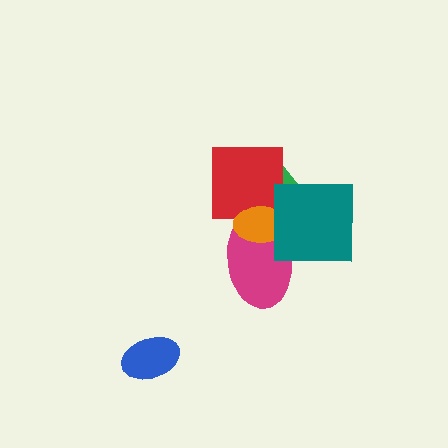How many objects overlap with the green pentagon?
4 objects overlap with the green pentagon.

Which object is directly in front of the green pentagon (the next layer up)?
The magenta ellipse is directly in front of the green pentagon.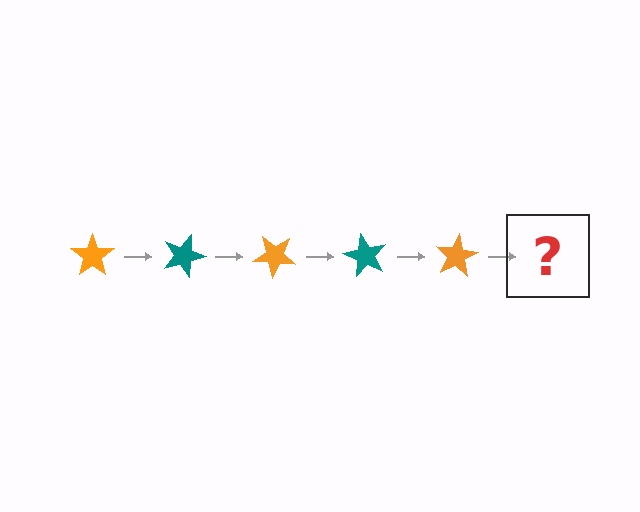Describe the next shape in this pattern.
It should be a teal star, rotated 100 degrees from the start.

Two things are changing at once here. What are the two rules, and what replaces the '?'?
The two rules are that it rotates 20 degrees each step and the color cycles through orange and teal. The '?' should be a teal star, rotated 100 degrees from the start.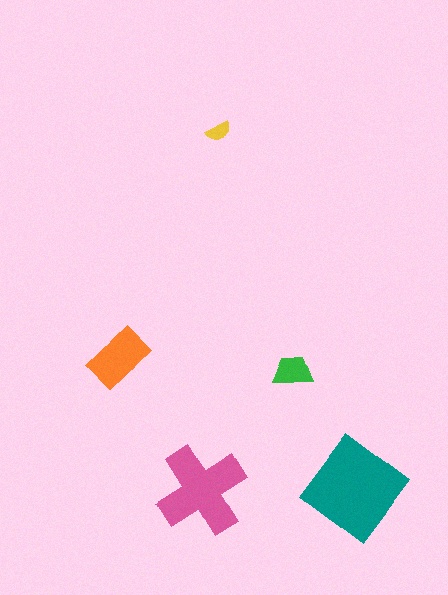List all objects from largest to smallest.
The teal diamond, the pink cross, the orange rectangle, the green trapezoid, the yellow semicircle.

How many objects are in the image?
There are 5 objects in the image.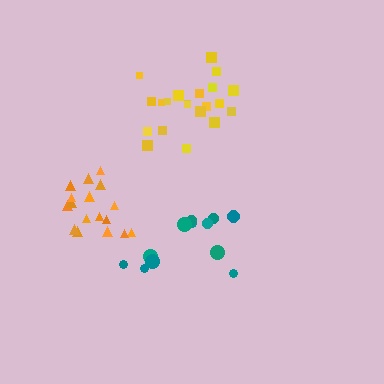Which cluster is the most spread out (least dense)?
Teal.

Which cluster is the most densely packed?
Orange.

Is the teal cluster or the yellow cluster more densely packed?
Yellow.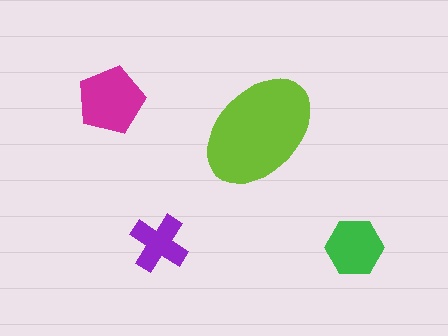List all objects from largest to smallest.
The lime ellipse, the magenta pentagon, the green hexagon, the purple cross.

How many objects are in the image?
There are 4 objects in the image.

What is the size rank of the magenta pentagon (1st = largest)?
2nd.